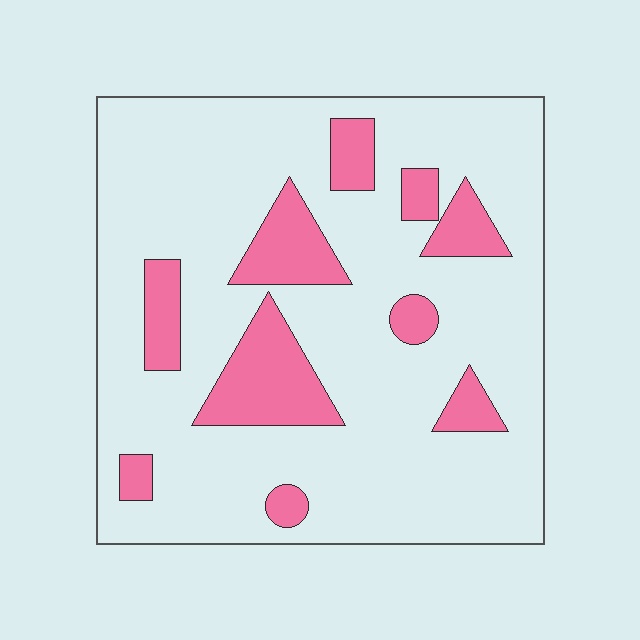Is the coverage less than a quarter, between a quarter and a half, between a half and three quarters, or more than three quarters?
Less than a quarter.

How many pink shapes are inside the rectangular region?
10.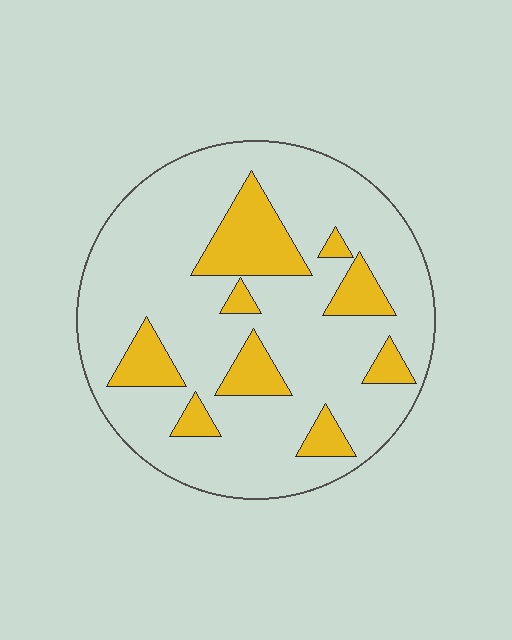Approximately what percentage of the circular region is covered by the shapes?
Approximately 20%.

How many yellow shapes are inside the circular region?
9.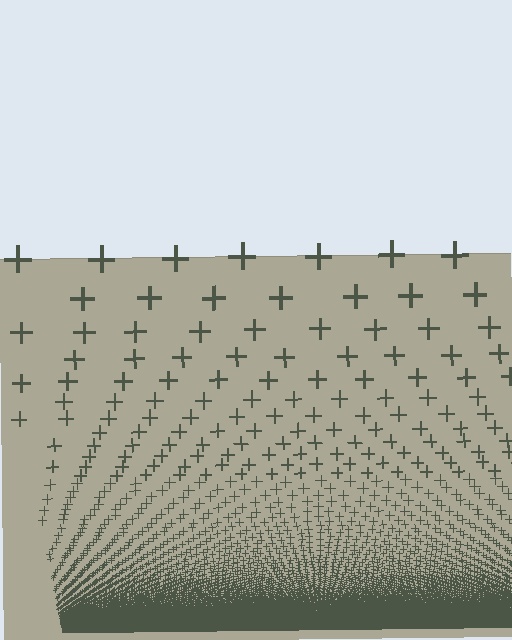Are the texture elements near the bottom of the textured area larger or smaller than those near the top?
Smaller. The gradient is inverted — elements near the bottom are smaller and denser.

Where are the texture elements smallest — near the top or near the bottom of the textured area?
Near the bottom.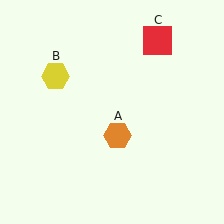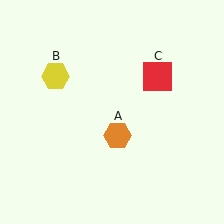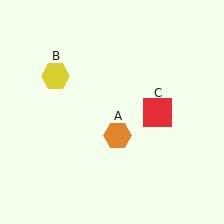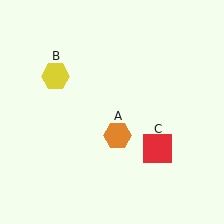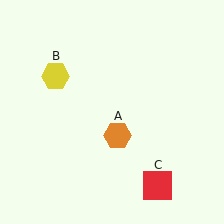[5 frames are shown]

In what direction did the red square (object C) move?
The red square (object C) moved down.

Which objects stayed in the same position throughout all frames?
Orange hexagon (object A) and yellow hexagon (object B) remained stationary.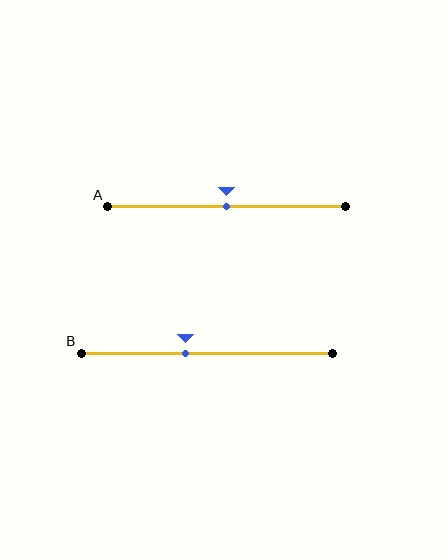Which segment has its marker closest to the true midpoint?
Segment A has its marker closest to the true midpoint.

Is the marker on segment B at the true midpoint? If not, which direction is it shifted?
No, the marker on segment B is shifted to the left by about 8% of the segment length.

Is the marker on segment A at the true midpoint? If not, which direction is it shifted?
Yes, the marker on segment A is at the true midpoint.